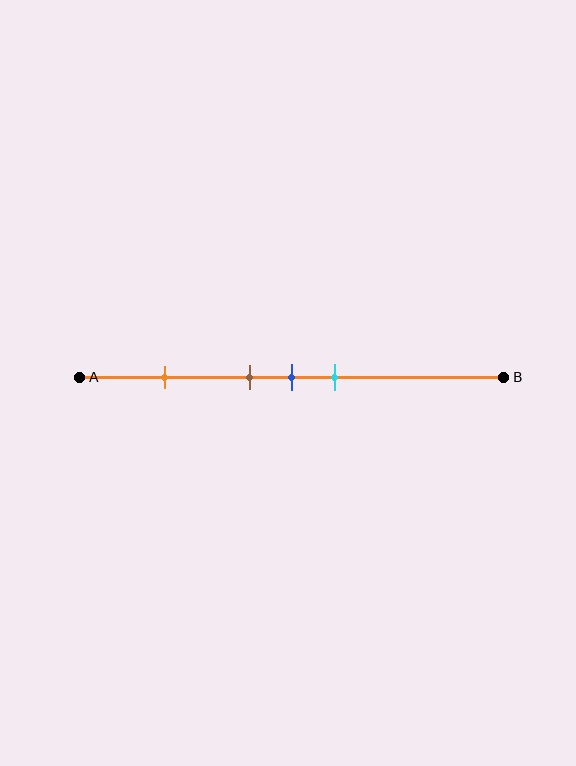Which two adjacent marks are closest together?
The brown and blue marks are the closest adjacent pair.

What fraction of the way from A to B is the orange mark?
The orange mark is approximately 20% (0.2) of the way from A to B.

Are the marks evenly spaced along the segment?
No, the marks are not evenly spaced.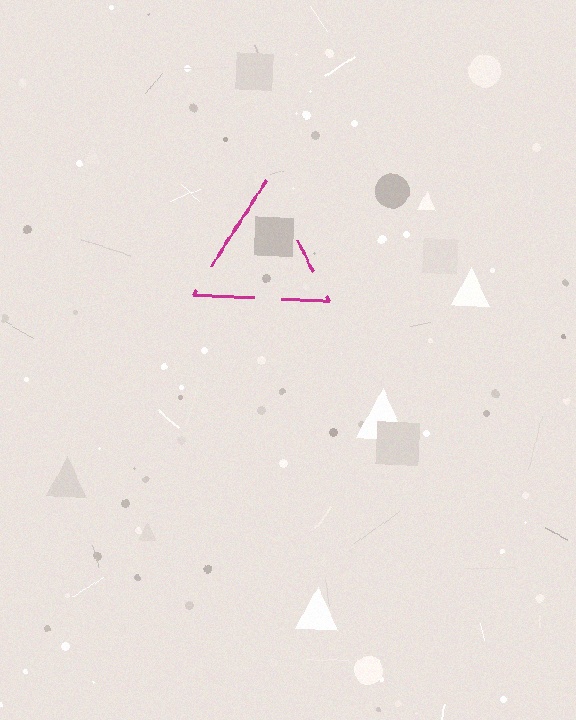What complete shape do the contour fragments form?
The contour fragments form a triangle.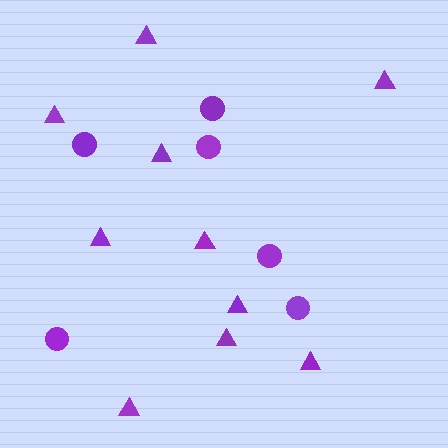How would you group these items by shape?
There are 2 groups: one group of circles (6) and one group of triangles (10).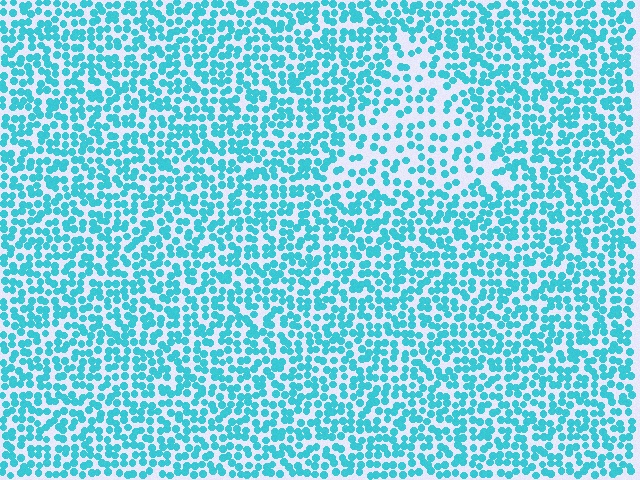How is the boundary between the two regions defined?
The boundary is defined by a change in element density (approximately 1.9x ratio). All elements are the same color, size, and shape.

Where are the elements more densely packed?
The elements are more densely packed outside the triangle boundary.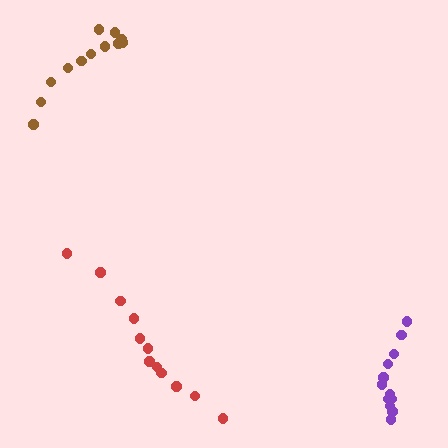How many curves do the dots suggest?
There are 3 distinct paths.